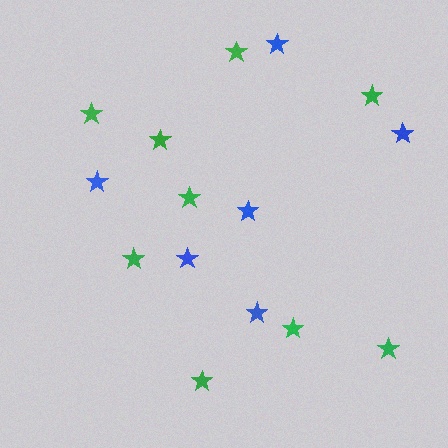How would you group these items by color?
There are 2 groups: one group of blue stars (6) and one group of green stars (9).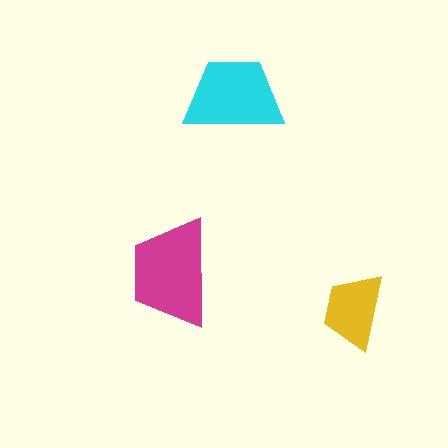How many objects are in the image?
There are 3 objects in the image.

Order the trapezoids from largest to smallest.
the magenta one, the cyan one, the yellow one.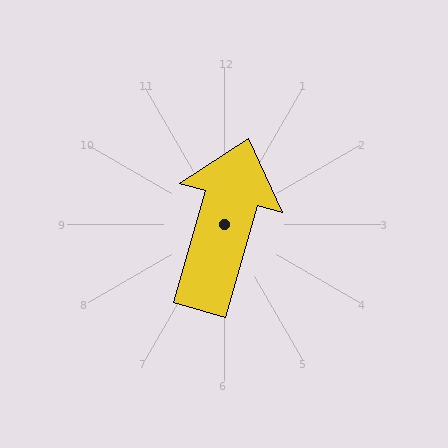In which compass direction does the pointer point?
North.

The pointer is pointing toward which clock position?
Roughly 1 o'clock.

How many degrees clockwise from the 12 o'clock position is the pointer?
Approximately 16 degrees.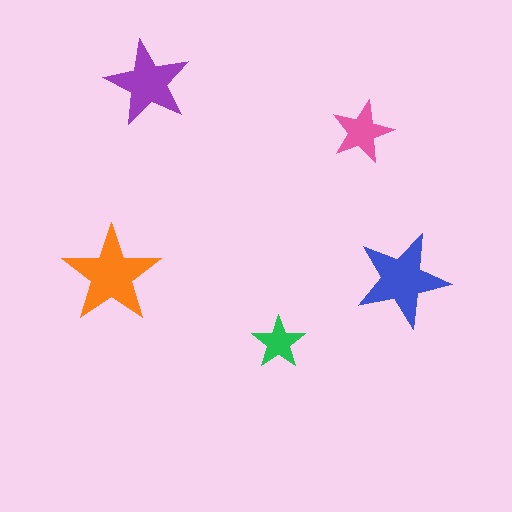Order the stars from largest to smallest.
the orange one, the blue one, the purple one, the pink one, the green one.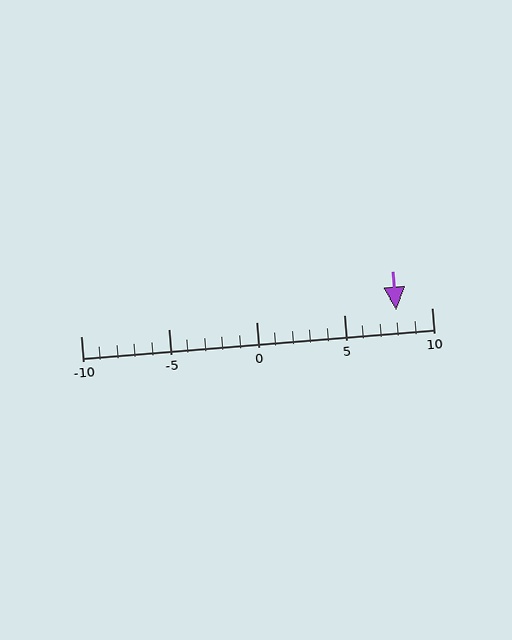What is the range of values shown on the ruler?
The ruler shows values from -10 to 10.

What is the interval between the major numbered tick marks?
The major tick marks are spaced 5 units apart.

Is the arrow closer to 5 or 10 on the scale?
The arrow is closer to 10.